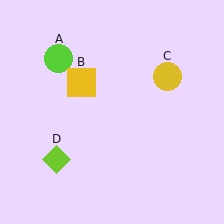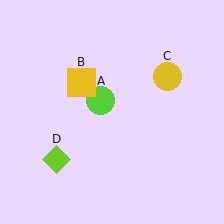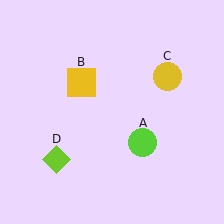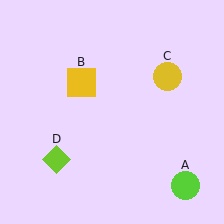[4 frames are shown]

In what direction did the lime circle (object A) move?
The lime circle (object A) moved down and to the right.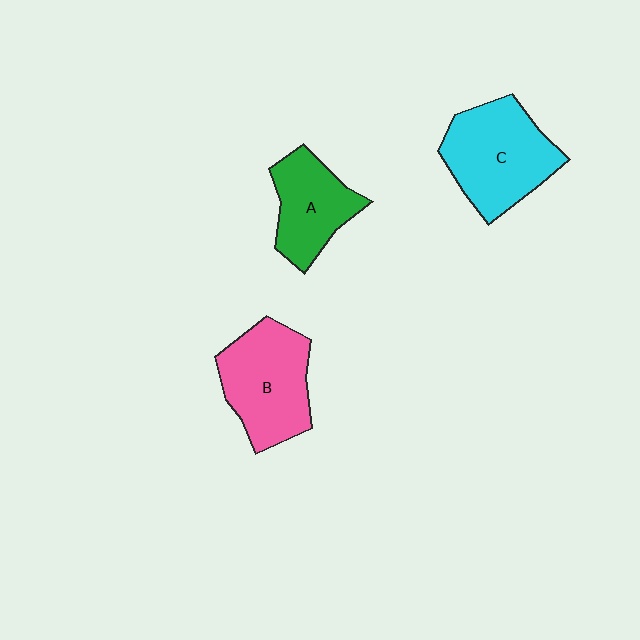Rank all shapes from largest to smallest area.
From largest to smallest: C (cyan), B (pink), A (green).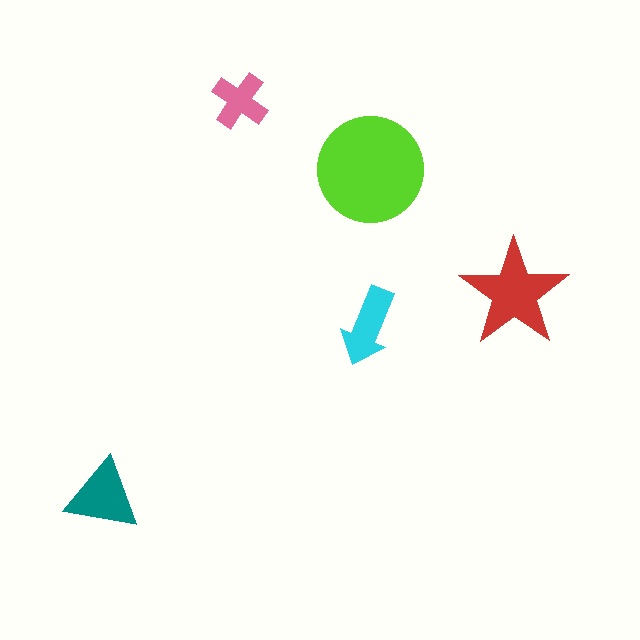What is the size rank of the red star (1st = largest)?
2nd.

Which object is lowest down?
The teal triangle is bottommost.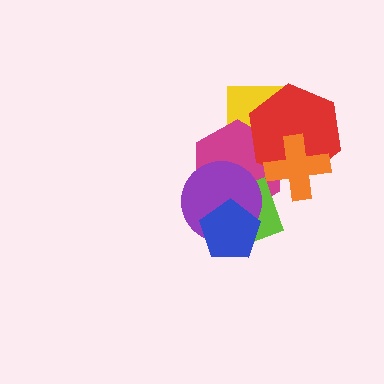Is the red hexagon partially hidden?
Yes, it is partially covered by another shape.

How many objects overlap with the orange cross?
2 objects overlap with the orange cross.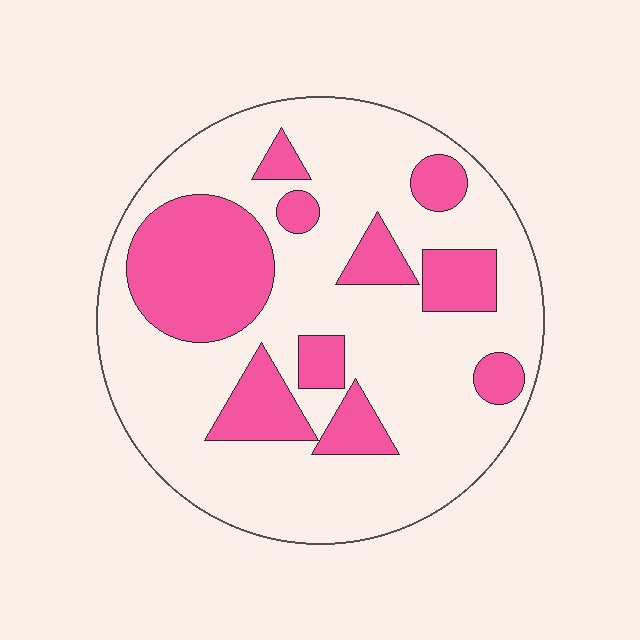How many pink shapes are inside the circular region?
10.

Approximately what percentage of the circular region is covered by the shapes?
Approximately 30%.